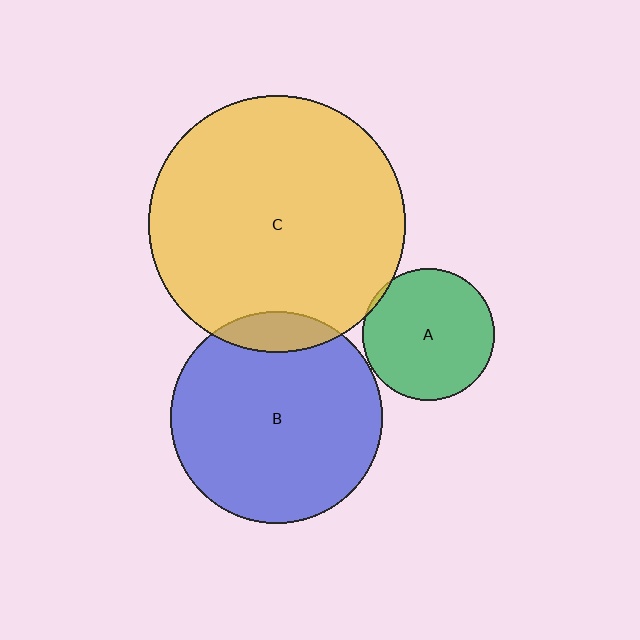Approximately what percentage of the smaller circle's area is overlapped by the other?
Approximately 10%.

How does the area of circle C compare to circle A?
Approximately 3.8 times.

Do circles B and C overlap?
Yes.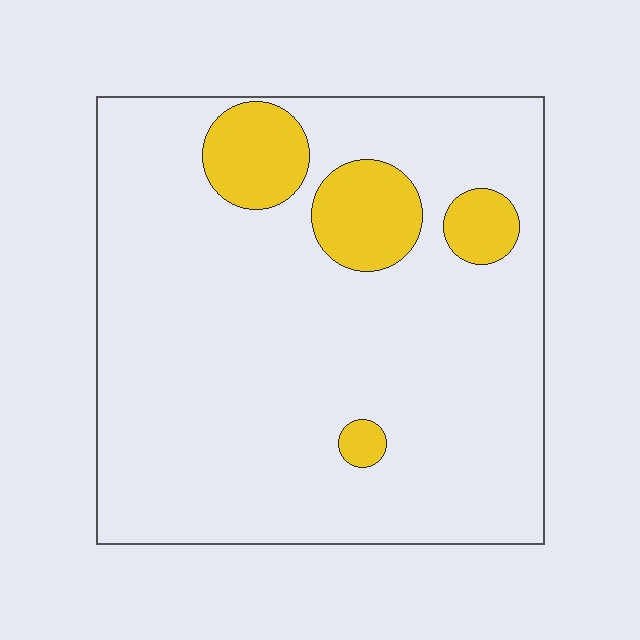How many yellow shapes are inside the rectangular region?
4.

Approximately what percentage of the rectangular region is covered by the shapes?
Approximately 15%.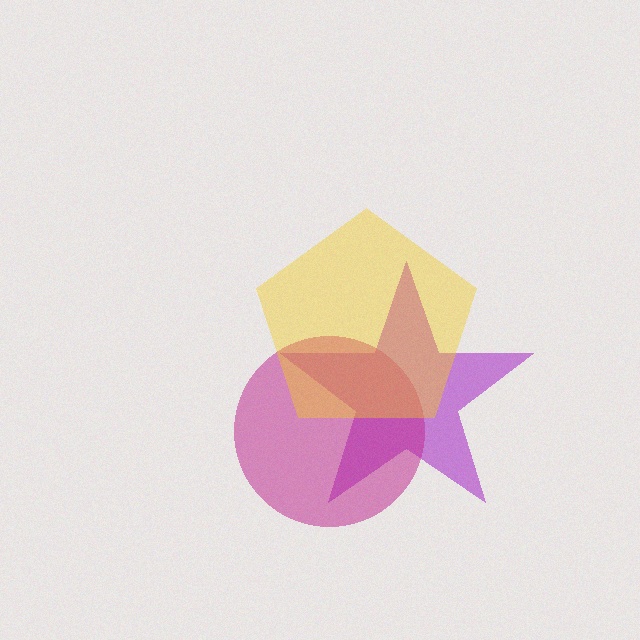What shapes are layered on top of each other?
The layered shapes are: a purple star, a magenta circle, a yellow pentagon.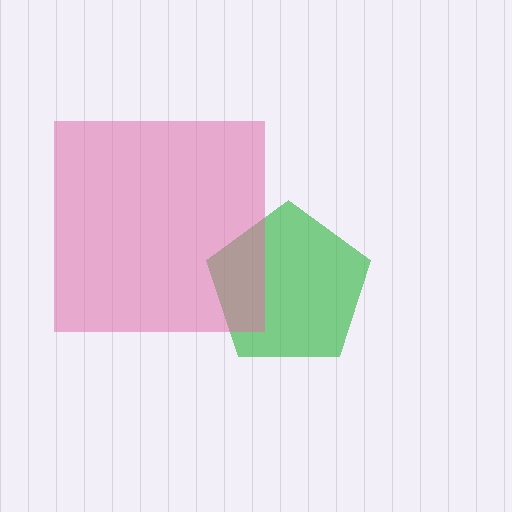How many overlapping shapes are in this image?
There are 2 overlapping shapes in the image.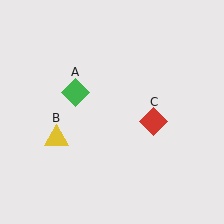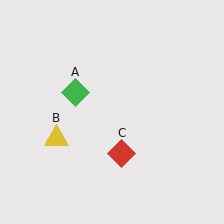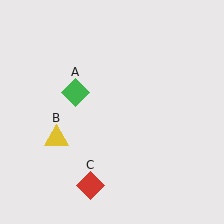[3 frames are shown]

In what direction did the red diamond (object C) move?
The red diamond (object C) moved down and to the left.